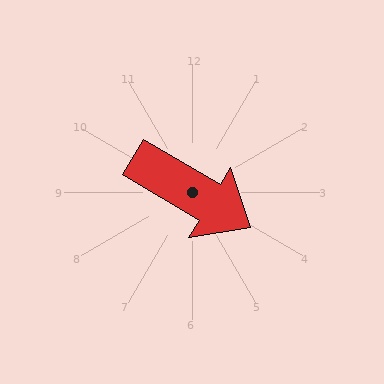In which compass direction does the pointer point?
Southeast.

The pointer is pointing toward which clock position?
Roughly 4 o'clock.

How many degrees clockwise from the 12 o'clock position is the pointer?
Approximately 121 degrees.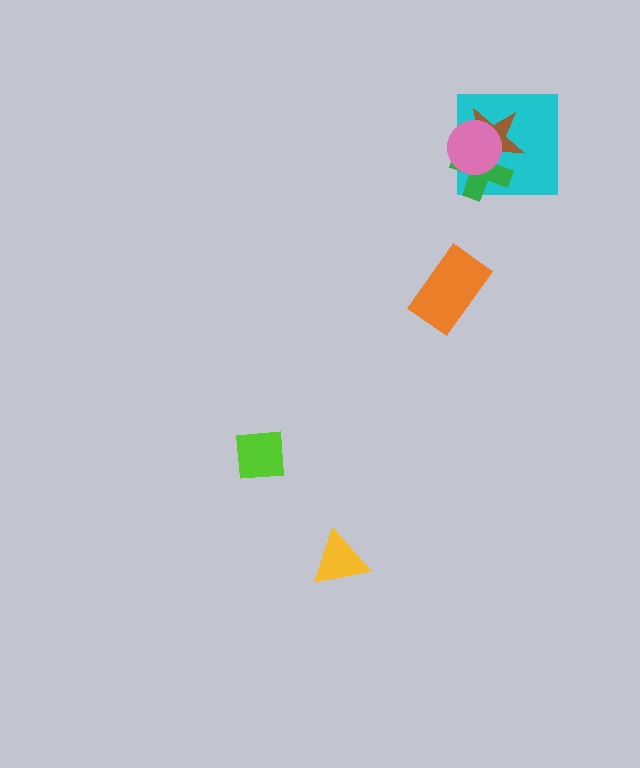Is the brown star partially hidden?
Yes, it is partially covered by another shape.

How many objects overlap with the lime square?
0 objects overlap with the lime square.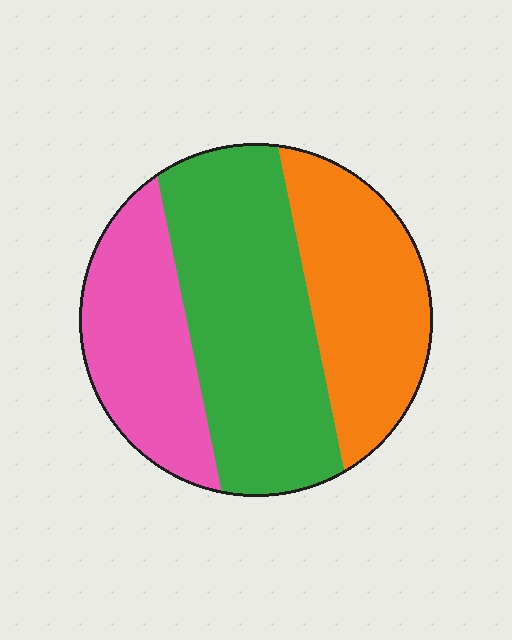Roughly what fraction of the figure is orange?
Orange covers about 30% of the figure.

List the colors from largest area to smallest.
From largest to smallest: green, orange, pink.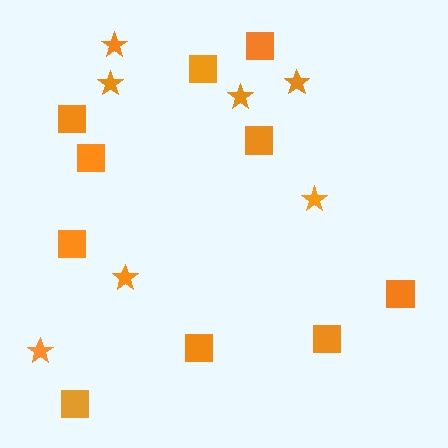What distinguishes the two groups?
There are 2 groups: one group of squares (10) and one group of stars (7).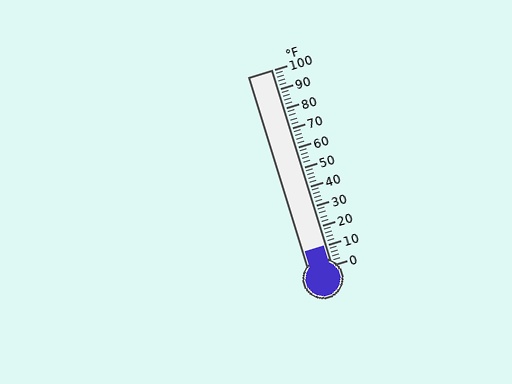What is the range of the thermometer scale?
The thermometer scale ranges from 0°F to 100°F.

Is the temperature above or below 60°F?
The temperature is below 60°F.